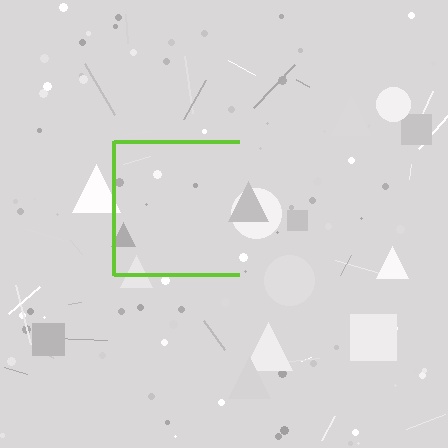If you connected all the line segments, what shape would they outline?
They would outline a square.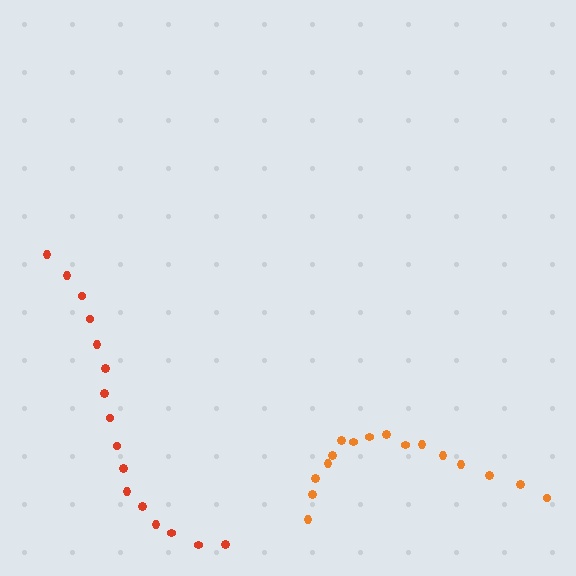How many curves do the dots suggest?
There are 2 distinct paths.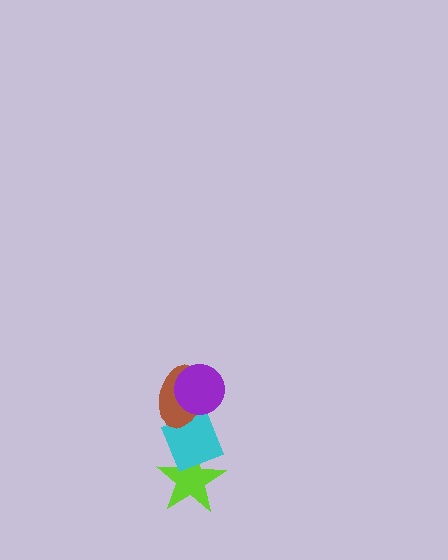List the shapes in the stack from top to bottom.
From top to bottom: the purple circle, the brown ellipse, the cyan diamond, the lime star.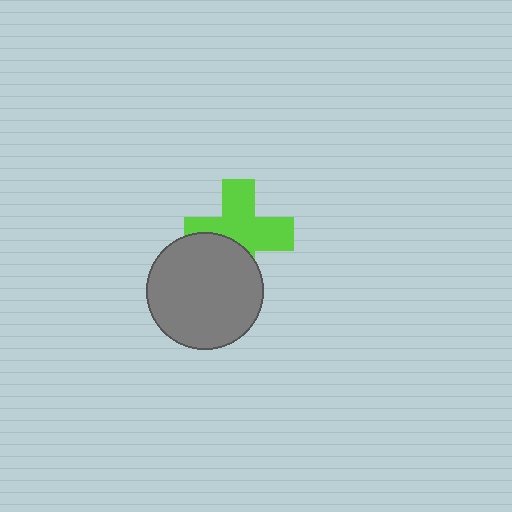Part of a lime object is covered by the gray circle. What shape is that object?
It is a cross.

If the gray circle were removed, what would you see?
You would see the complete lime cross.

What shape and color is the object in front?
The object in front is a gray circle.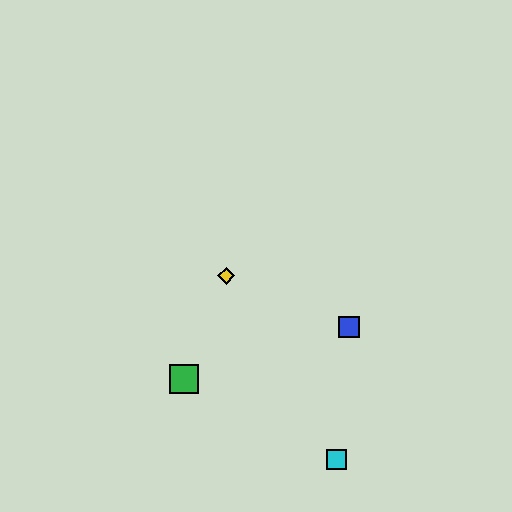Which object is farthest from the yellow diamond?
The cyan square is farthest from the yellow diamond.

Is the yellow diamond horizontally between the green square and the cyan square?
Yes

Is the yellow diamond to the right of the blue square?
No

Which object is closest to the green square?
The yellow diamond is closest to the green square.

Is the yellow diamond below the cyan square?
No